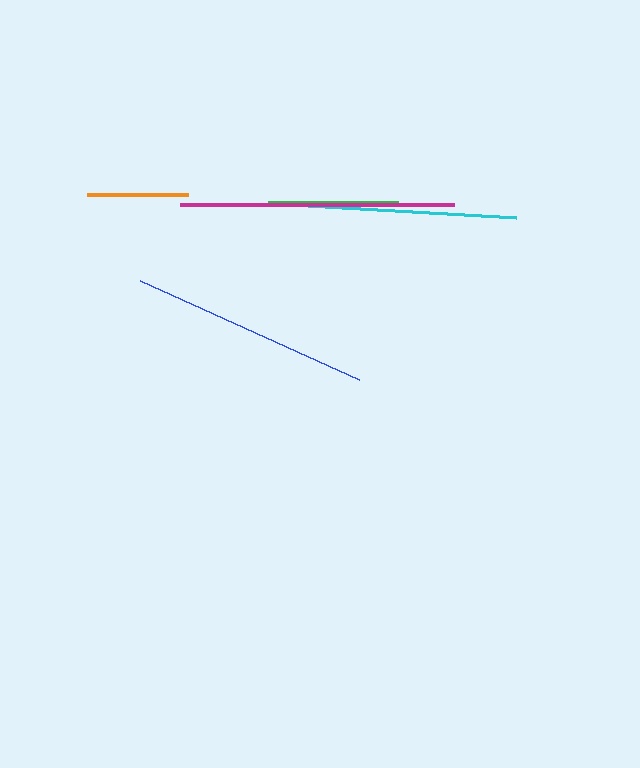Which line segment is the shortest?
The orange line is the shortest at approximately 101 pixels.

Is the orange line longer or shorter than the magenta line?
The magenta line is longer than the orange line.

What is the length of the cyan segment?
The cyan segment is approximately 244 pixels long.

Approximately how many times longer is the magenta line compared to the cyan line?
The magenta line is approximately 1.1 times the length of the cyan line.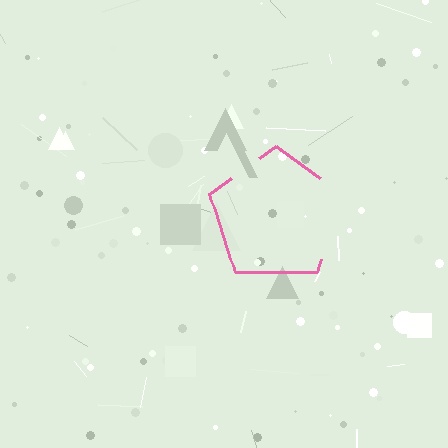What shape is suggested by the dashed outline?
The dashed outline suggests a pentagon.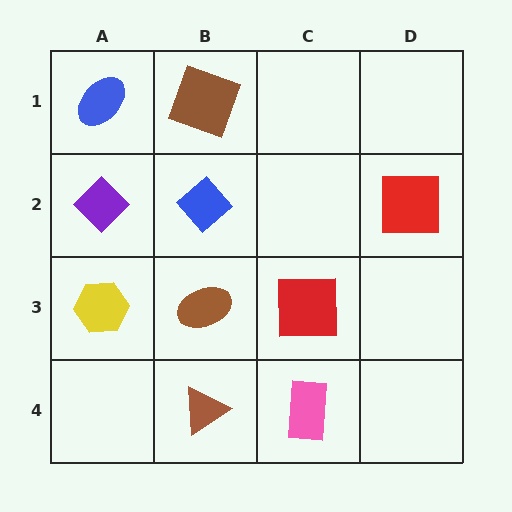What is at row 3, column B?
A brown ellipse.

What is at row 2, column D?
A red square.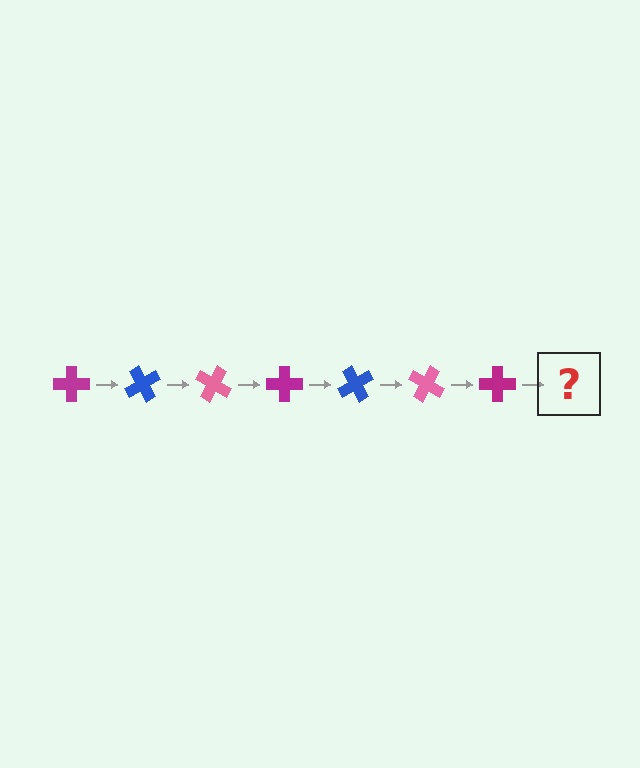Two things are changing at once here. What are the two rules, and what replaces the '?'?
The two rules are that it rotates 60 degrees each step and the color cycles through magenta, blue, and pink. The '?' should be a blue cross, rotated 420 degrees from the start.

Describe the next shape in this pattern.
It should be a blue cross, rotated 420 degrees from the start.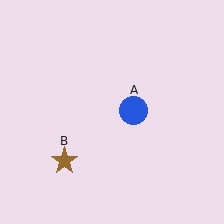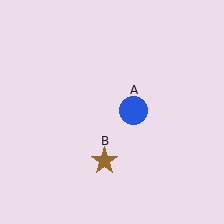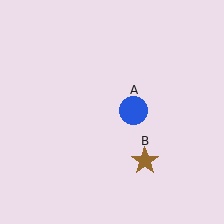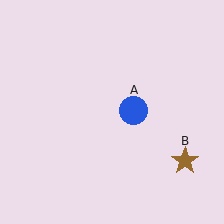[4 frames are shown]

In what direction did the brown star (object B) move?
The brown star (object B) moved right.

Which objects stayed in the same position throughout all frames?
Blue circle (object A) remained stationary.